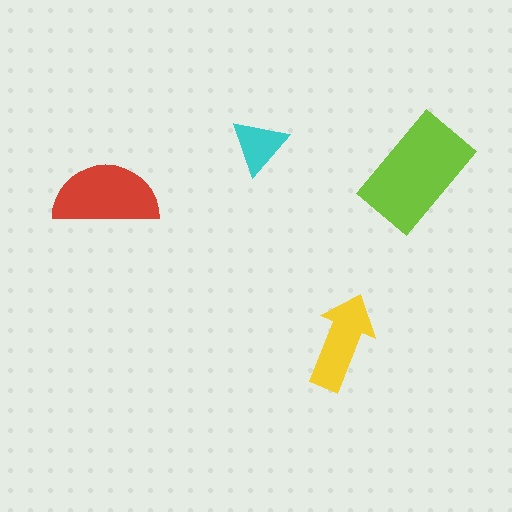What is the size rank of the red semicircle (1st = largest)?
2nd.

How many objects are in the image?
There are 4 objects in the image.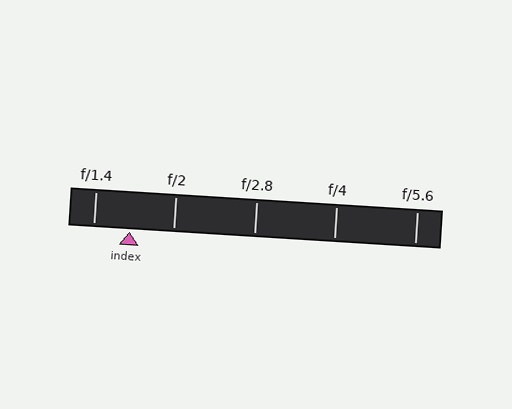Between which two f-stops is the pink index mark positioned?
The index mark is between f/1.4 and f/2.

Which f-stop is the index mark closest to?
The index mark is closest to f/1.4.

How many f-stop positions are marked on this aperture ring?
There are 5 f-stop positions marked.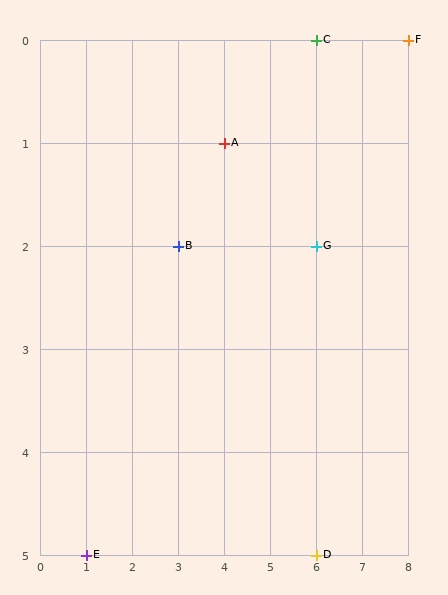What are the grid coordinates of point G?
Point G is at grid coordinates (6, 2).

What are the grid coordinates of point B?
Point B is at grid coordinates (3, 2).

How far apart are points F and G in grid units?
Points F and G are 2 columns and 2 rows apart (about 2.8 grid units diagonally).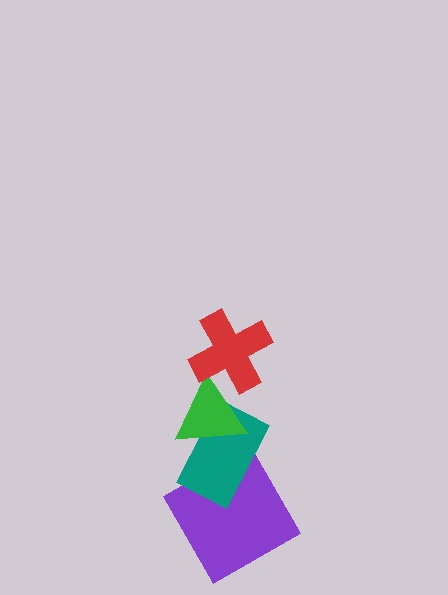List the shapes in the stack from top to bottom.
From top to bottom: the red cross, the green triangle, the teal rectangle, the purple diamond.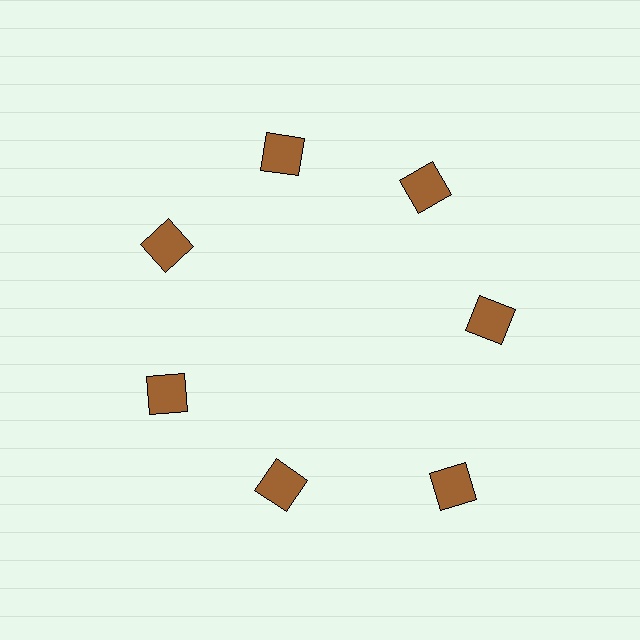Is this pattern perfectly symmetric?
No. The 7 brown squares are arranged in a ring, but one element near the 5 o'clock position is pushed outward from the center, breaking the 7-fold rotational symmetry.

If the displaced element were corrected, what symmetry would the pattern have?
It would have 7-fold rotational symmetry — the pattern would map onto itself every 51 degrees.